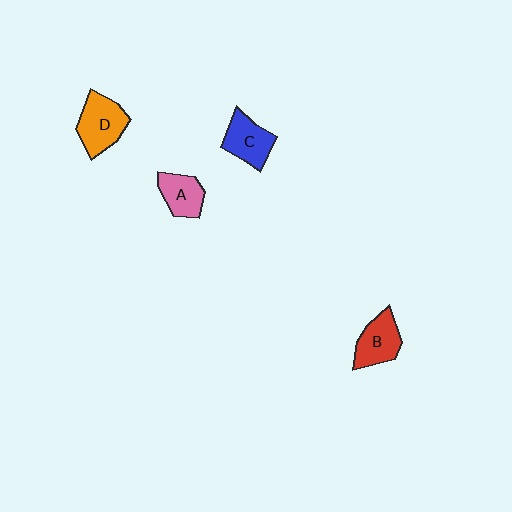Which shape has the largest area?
Shape D (orange).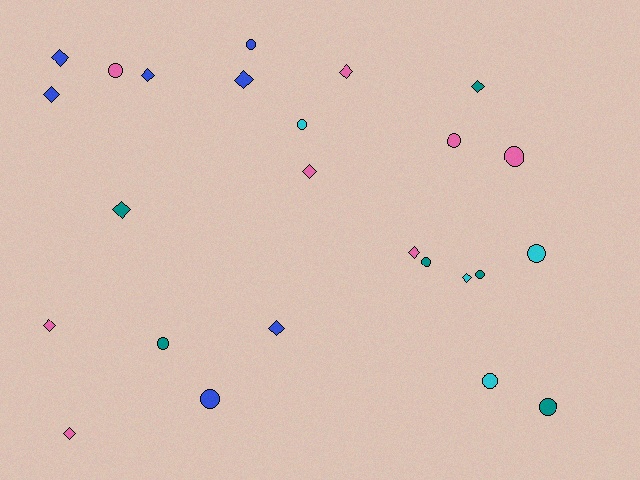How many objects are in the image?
There are 25 objects.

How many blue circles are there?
There are 2 blue circles.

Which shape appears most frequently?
Diamond, with 13 objects.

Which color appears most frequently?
Pink, with 8 objects.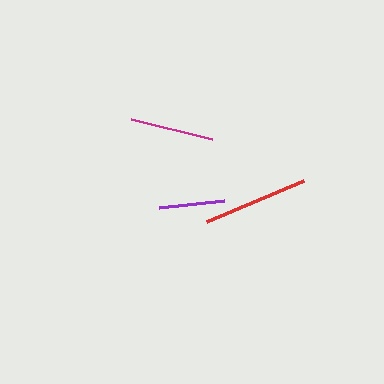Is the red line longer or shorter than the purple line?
The red line is longer than the purple line.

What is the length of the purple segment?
The purple segment is approximately 65 pixels long.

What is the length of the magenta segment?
The magenta segment is approximately 84 pixels long.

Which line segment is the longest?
The red line is the longest at approximately 105 pixels.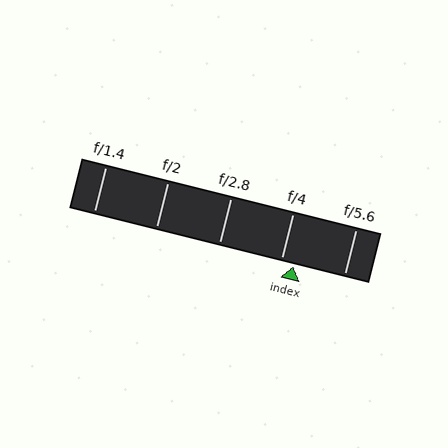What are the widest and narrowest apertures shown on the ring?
The widest aperture shown is f/1.4 and the narrowest is f/5.6.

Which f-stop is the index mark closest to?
The index mark is closest to f/4.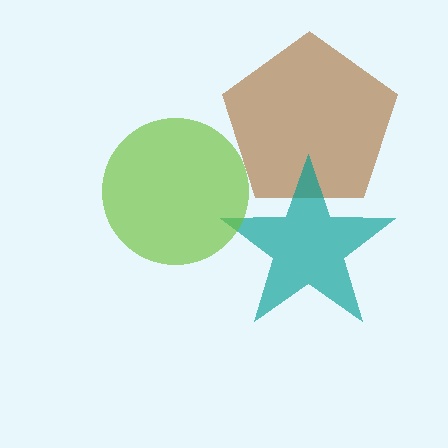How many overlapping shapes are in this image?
There are 3 overlapping shapes in the image.